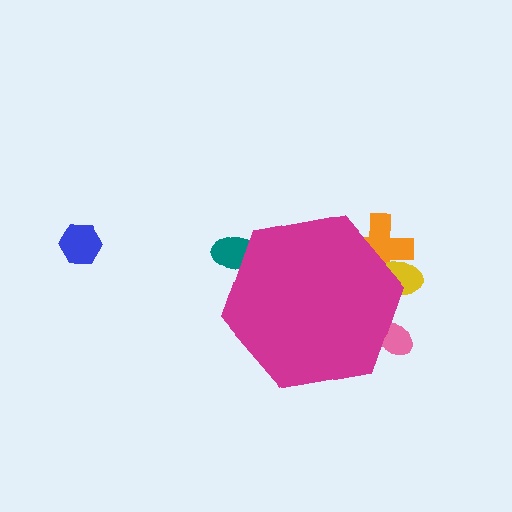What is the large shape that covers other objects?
A magenta hexagon.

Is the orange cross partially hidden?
Yes, the orange cross is partially hidden behind the magenta hexagon.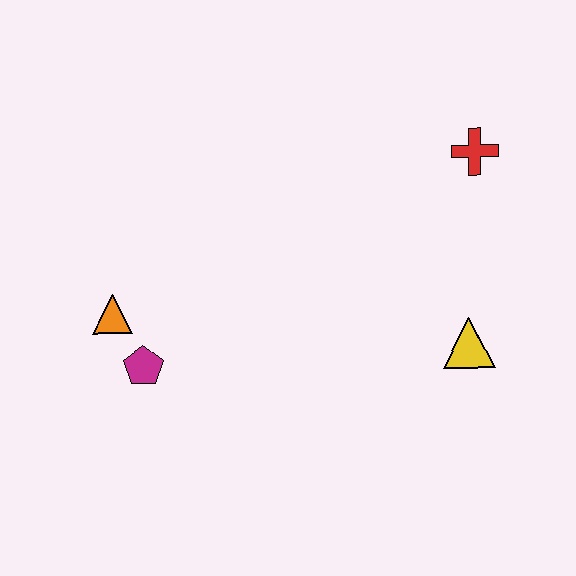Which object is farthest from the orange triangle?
The red cross is farthest from the orange triangle.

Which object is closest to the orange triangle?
The magenta pentagon is closest to the orange triangle.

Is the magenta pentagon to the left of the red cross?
Yes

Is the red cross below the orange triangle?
No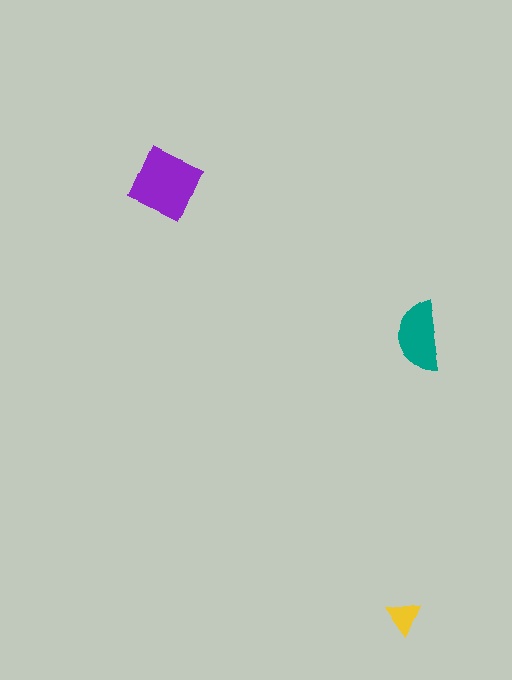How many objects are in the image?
There are 3 objects in the image.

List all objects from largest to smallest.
The purple diamond, the teal semicircle, the yellow triangle.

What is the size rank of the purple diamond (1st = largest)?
1st.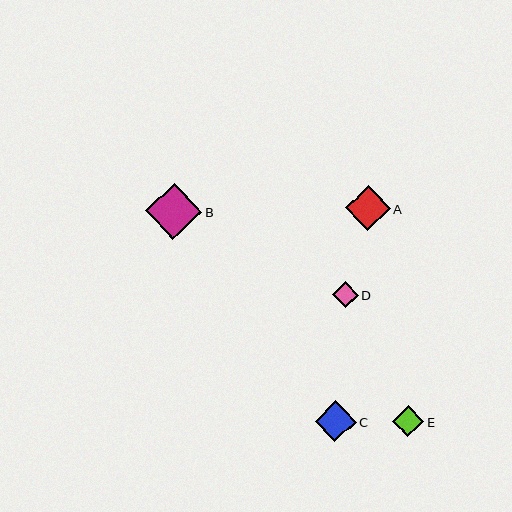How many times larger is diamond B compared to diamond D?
Diamond B is approximately 2.2 times the size of diamond D.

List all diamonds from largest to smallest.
From largest to smallest: B, A, C, E, D.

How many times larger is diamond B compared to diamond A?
Diamond B is approximately 1.3 times the size of diamond A.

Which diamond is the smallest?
Diamond D is the smallest with a size of approximately 26 pixels.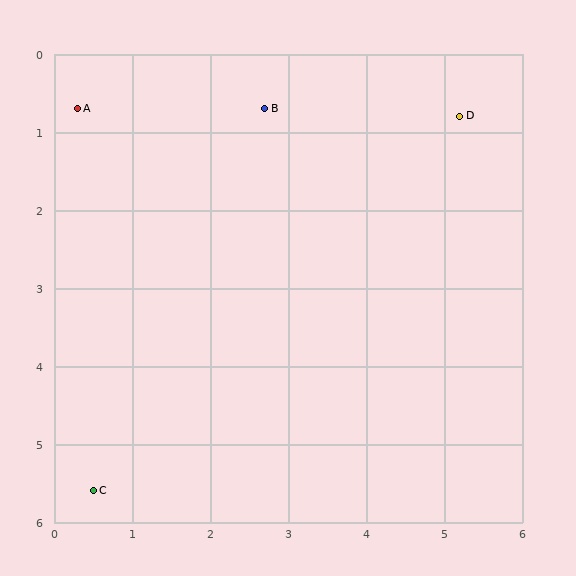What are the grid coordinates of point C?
Point C is at approximately (0.5, 5.6).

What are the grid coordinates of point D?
Point D is at approximately (5.2, 0.8).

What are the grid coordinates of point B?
Point B is at approximately (2.7, 0.7).